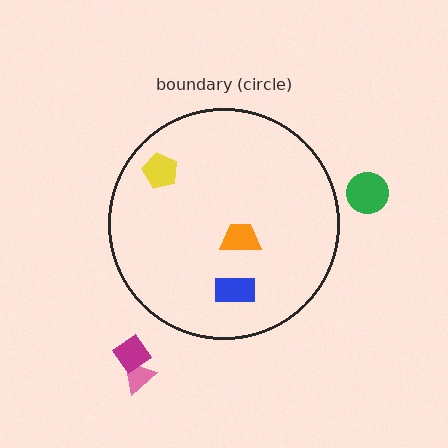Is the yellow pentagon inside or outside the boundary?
Inside.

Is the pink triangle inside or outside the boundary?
Outside.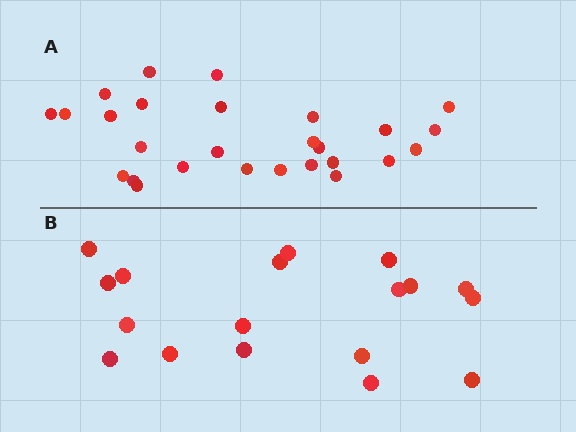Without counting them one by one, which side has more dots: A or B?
Region A (the top region) has more dots.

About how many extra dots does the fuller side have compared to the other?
Region A has roughly 8 or so more dots than region B.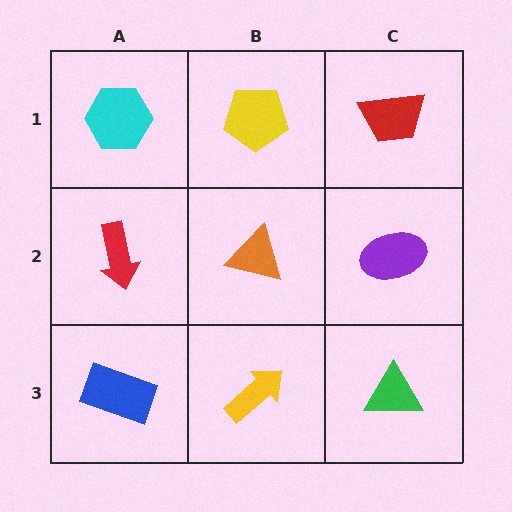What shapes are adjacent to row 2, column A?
A cyan hexagon (row 1, column A), a blue rectangle (row 3, column A), an orange triangle (row 2, column B).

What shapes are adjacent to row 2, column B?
A yellow pentagon (row 1, column B), a yellow arrow (row 3, column B), a red arrow (row 2, column A), a purple ellipse (row 2, column C).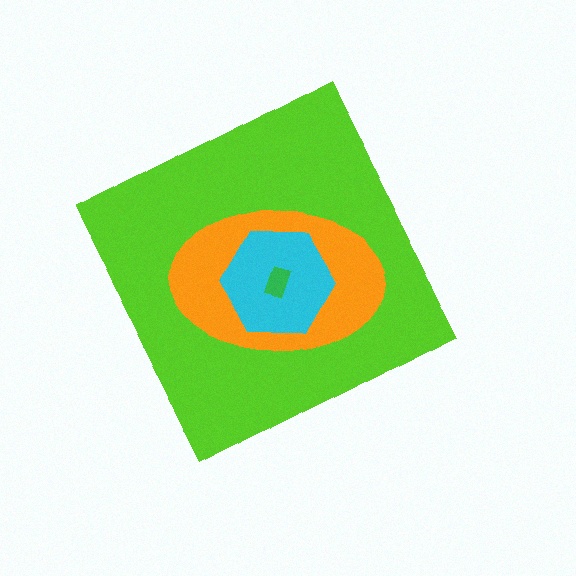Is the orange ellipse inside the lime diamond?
Yes.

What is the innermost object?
The green rectangle.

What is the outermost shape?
The lime diamond.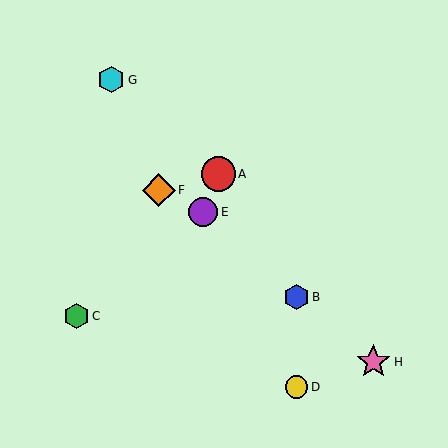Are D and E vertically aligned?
No, D is at x≈296 and E is at x≈203.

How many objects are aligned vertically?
2 objects (B, D) are aligned vertically.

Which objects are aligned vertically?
Objects B, D are aligned vertically.